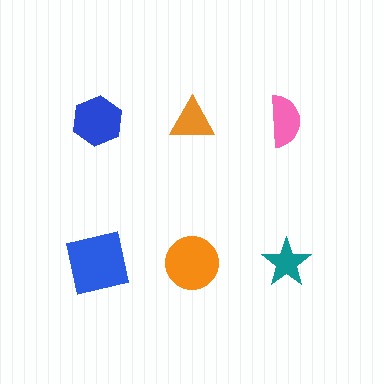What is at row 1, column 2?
An orange triangle.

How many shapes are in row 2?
3 shapes.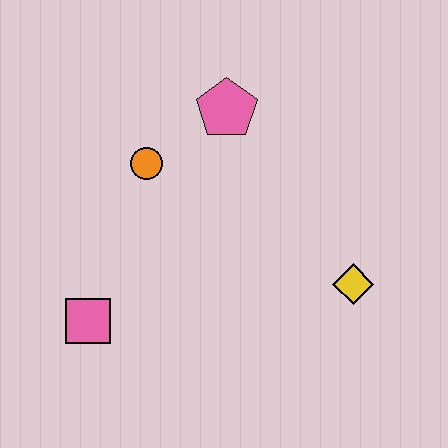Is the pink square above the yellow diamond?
No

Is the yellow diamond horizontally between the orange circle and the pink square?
No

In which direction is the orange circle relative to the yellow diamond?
The orange circle is to the left of the yellow diamond.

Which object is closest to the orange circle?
The pink pentagon is closest to the orange circle.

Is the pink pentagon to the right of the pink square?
Yes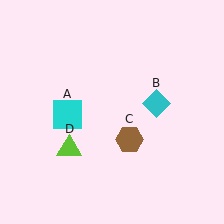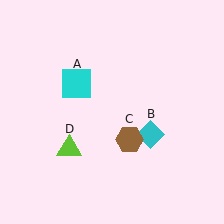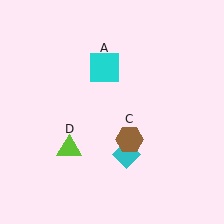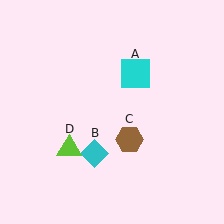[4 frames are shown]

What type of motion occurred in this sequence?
The cyan square (object A), cyan diamond (object B) rotated clockwise around the center of the scene.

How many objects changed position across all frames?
2 objects changed position: cyan square (object A), cyan diamond (object B).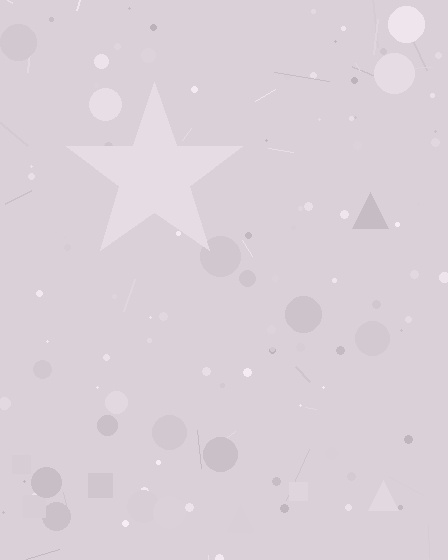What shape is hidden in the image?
A star is hidden in the image.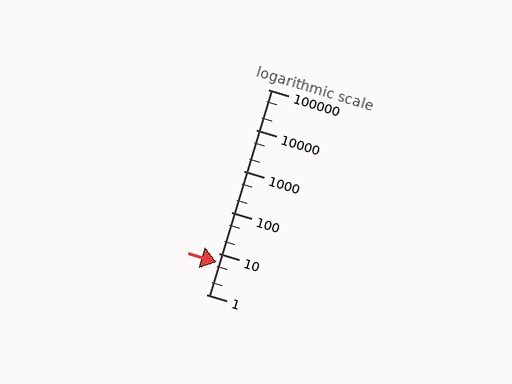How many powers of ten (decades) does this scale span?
The scale spans 5 decades, from 1 to 100000.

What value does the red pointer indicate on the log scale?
The pointer indicates approximately 6.